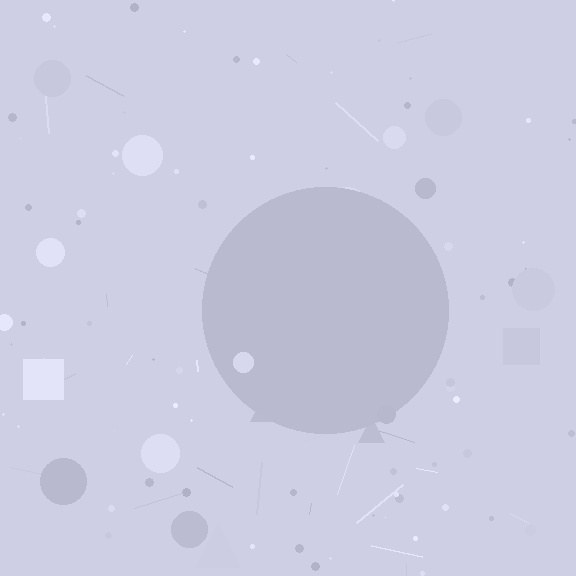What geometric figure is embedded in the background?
A circle is embedded in the background.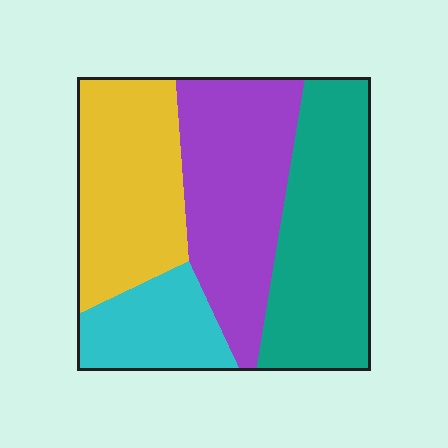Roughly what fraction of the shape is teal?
Teal covers 31% of the shape.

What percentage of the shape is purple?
Purple covers around 30% of the shape.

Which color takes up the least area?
Cyan, at roughly 15%.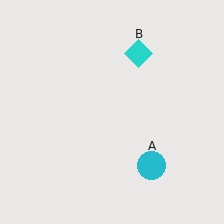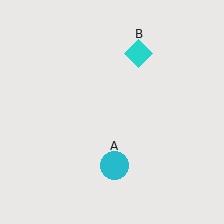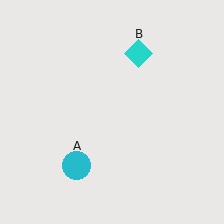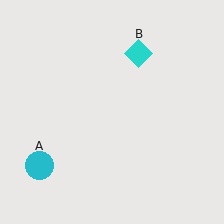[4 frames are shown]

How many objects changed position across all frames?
1 object changed position: cyan circle (object A).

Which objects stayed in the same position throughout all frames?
Cyan diamond (object B) remained stationary.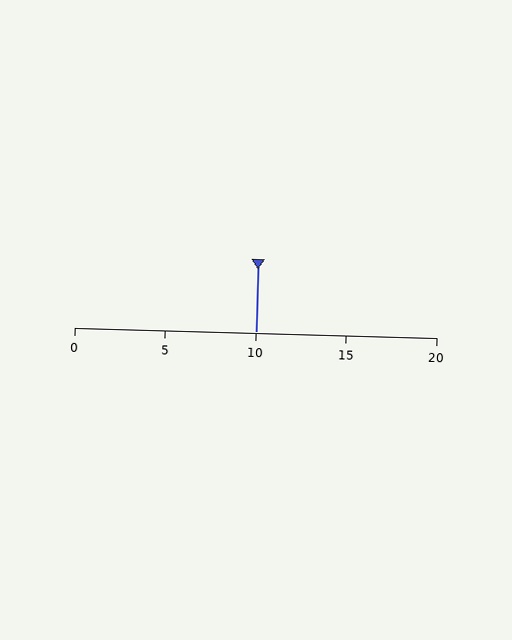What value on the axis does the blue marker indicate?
The marker indicates approximately 10.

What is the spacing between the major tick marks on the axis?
The major ticks are spaced 5 apart.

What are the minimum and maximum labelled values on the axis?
The axis runs from 0 to 20.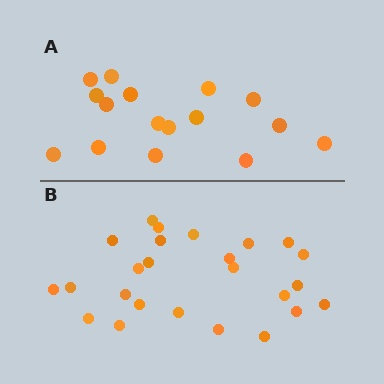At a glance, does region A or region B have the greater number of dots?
Region B (the bottom region) has more dots.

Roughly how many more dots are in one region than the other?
Region B has roughly 8 or so more dots than region A.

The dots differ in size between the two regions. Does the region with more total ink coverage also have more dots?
No. Region A has more total ink coverage because its dots are larger, but region B actually contains more individual dots. Total area can be misleading — the number of items is what matters here.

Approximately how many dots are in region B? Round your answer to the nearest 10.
About 20 dots. (The exact count is 25, which rounds to 20.)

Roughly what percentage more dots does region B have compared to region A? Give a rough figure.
About 55% more.